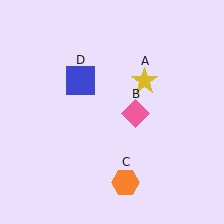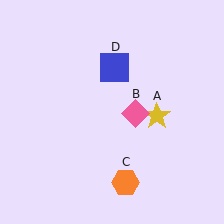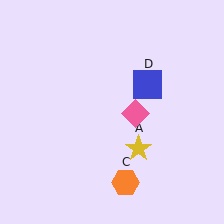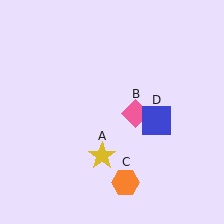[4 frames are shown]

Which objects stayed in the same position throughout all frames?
Pink diamond (object B) and orange hexagon (object C) remained stationary.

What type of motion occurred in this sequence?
The yellow star (object A), blue square (object D) rotated clockwise around the center of the scene.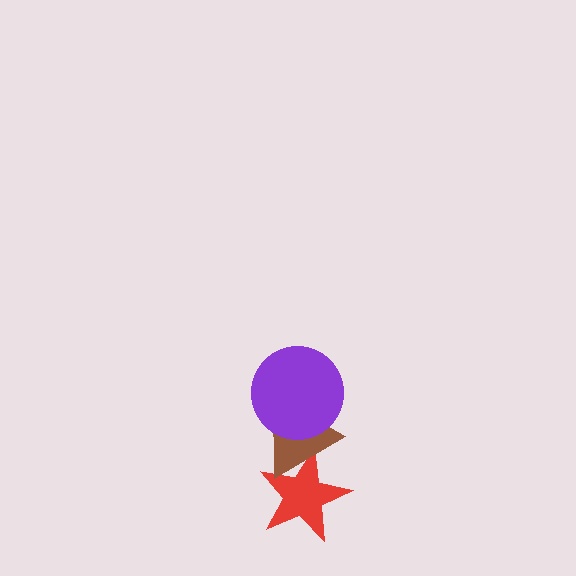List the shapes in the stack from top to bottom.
From top to bottom: the purple circle, the brown triangle, the red star.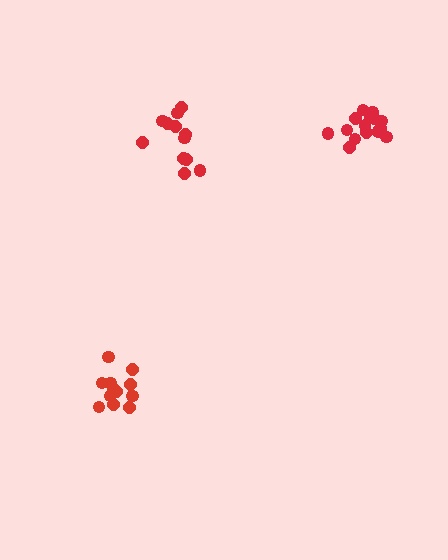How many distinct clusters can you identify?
There are 3 distinct clusters.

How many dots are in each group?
Group 1: 12 dots, Group 2: 12 dots, Group 3: 16 dots (40 total).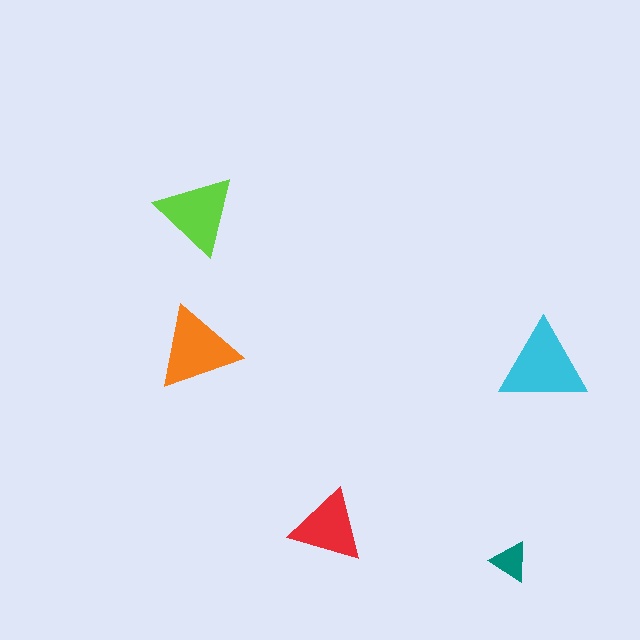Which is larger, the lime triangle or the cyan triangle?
The cyan one.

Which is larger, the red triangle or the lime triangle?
The lime one.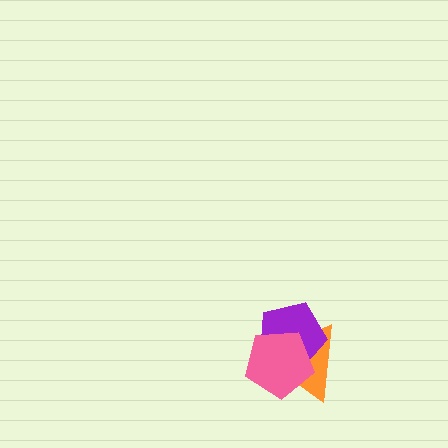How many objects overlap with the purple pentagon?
2 objects overlap with the purple pentagon.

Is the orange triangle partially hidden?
Yes, it is partially covered by another shape.